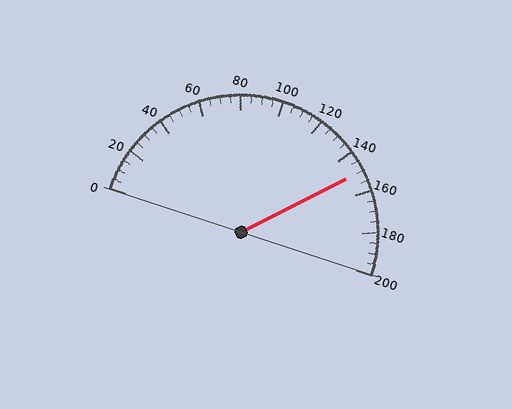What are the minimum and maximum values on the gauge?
The gauge ranges from 0 to 200.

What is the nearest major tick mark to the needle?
The nearest major tick mark is 160.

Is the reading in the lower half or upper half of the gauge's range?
The reading is in the upper half of the range (0 to 200).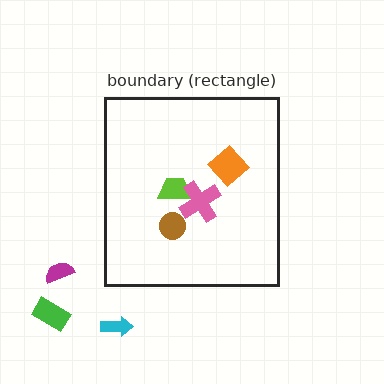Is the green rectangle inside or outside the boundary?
Outside.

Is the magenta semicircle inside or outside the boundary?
Outside.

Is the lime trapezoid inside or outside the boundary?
Inside.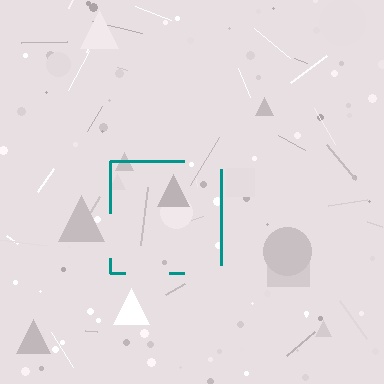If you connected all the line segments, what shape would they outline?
They would outline a square.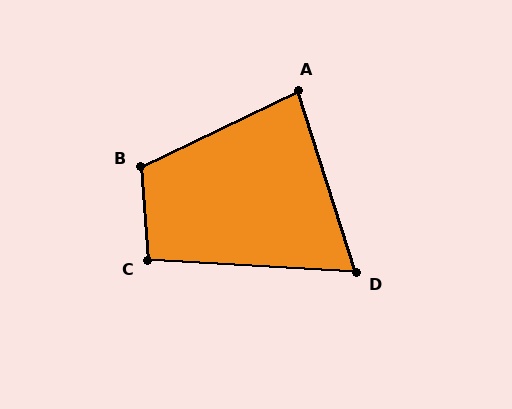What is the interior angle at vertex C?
Approximately 98 degrees (obtuse).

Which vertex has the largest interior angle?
B, at approximately 111 degrees.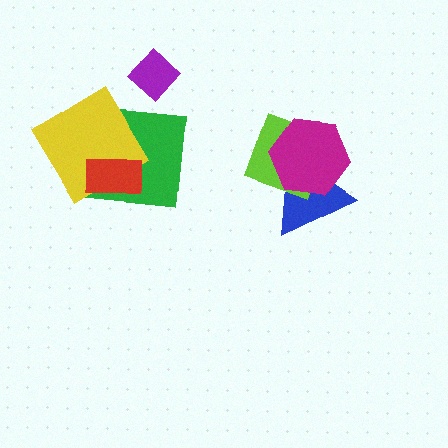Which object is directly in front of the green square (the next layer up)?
The yellow diamond is directly in front of the green square.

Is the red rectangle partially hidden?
No, no other shape covers it.